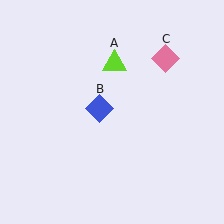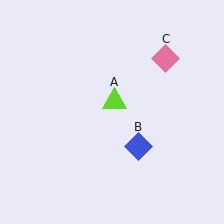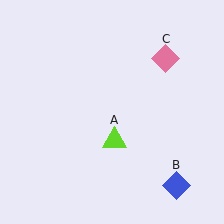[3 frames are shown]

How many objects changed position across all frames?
2 objects changed position: lime triangle (object A), blue diamond (object B).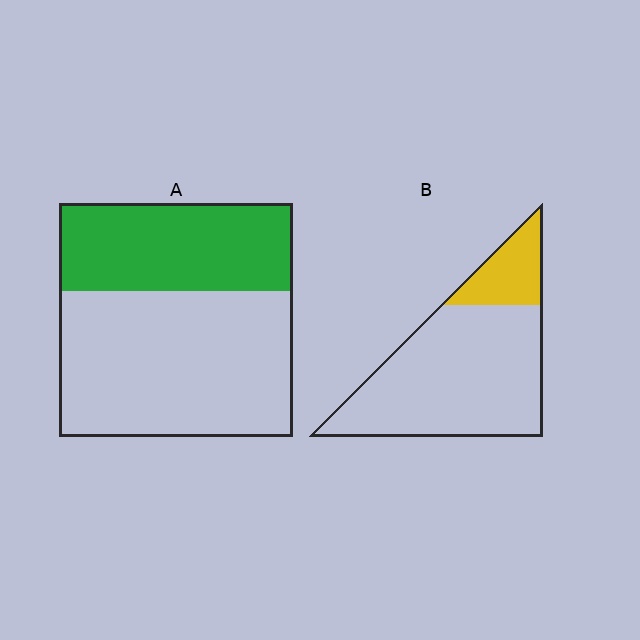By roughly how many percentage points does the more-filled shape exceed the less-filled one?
By roughly 20 percentage points (A over B).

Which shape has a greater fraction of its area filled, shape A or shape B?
Shape A.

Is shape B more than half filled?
No.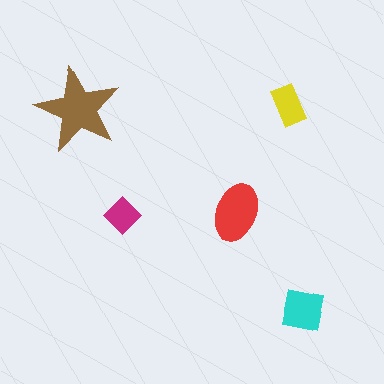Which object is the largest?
The brown star.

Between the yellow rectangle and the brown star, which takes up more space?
The brown star.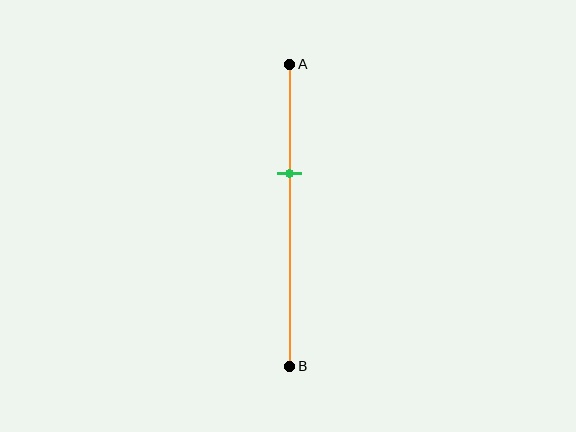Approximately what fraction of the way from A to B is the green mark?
The green mark is approximately 35% of the way from A to B.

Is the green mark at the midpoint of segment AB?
No, the mark is at about 35% from A, not at the 50% midpoint.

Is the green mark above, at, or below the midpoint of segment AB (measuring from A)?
The green mark is above the midpoint of segment AB.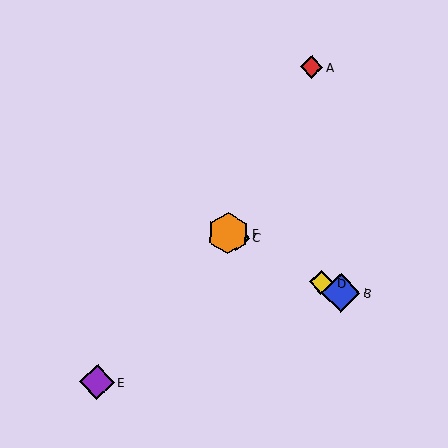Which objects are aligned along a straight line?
Objects B, C, D, F are aligned along a straight line.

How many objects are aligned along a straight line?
4 objects (B, C, D, F) are aligned along a straight line.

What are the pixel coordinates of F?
Object F is at (228, 233).